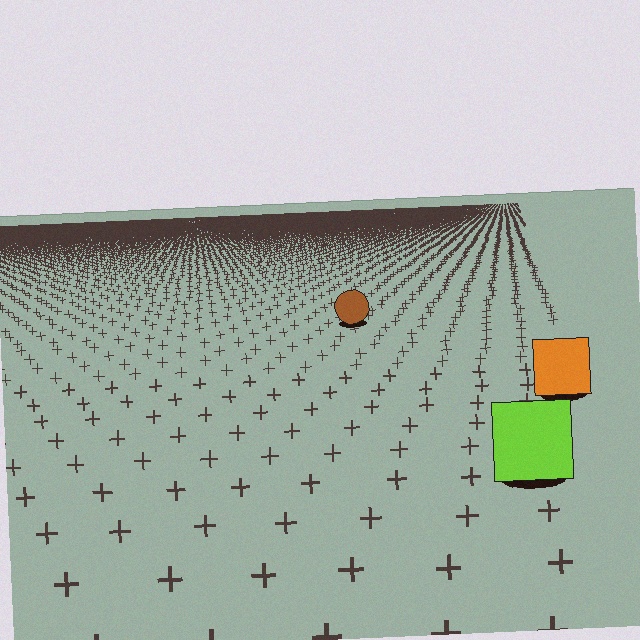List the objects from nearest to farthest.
From nearest to farthest: the lime square, the orange square, the brown circle.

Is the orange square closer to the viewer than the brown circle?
Yes. The orange square is closer — you can tell from the texture gradient: the ground texture is coarser near it.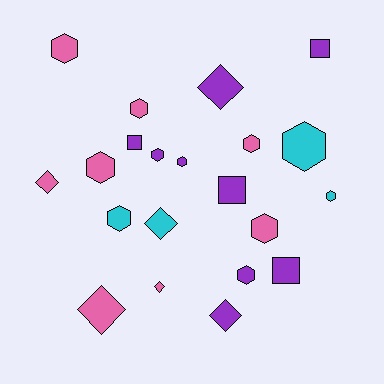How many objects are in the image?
There are 21 objects.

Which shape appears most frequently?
Hexagon, with 11 objects.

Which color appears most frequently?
Purple, with 9 objects.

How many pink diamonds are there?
There are 3 pink diamonds.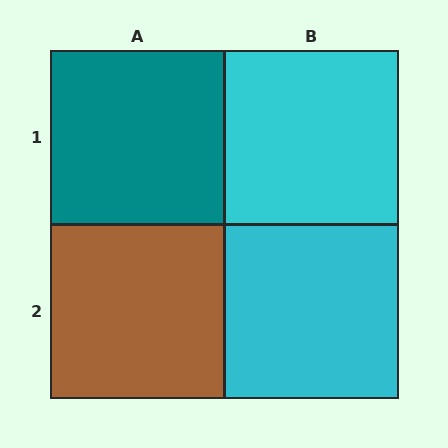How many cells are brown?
1 cell is brown.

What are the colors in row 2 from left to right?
Brown, cyan.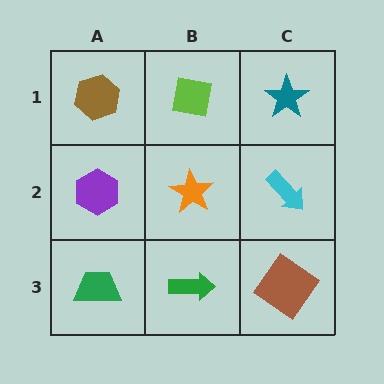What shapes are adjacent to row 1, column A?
A purple hexagon (row 2, column A), a lime square (row 1, column B).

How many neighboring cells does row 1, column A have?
2.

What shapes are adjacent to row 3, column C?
A cyan arrow (row 2, column C), a green arrow (row 3, column B).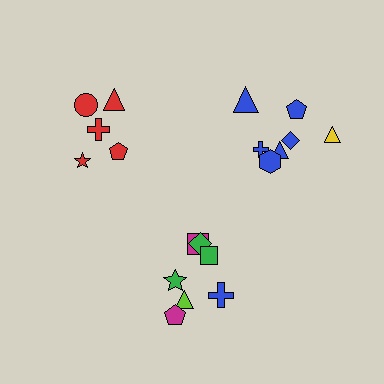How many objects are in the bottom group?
There are 7 objects.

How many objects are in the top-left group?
There are 5 objects.